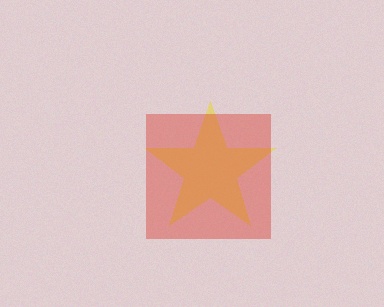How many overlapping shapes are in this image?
There are 2 overlapping shapes in the image.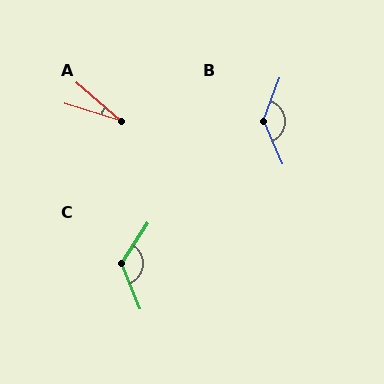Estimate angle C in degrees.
Approximately 125 degrees.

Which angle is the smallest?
A, at approximately 23 degrees.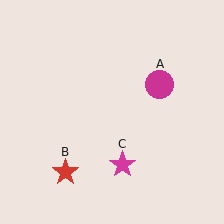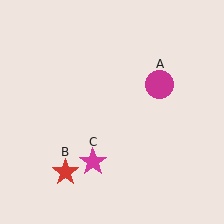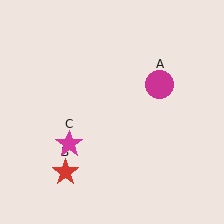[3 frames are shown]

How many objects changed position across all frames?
1 object changed position: magenta star (object C).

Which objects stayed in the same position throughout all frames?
Magenta circle (object A) and red star (object B) remained stationary.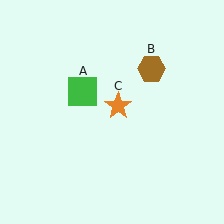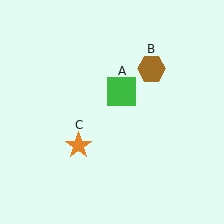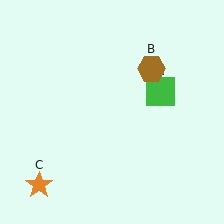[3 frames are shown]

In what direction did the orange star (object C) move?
The orange star (object C) moved down and to the left.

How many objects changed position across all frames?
2 objects changed position: green square (object A), orange star (object C).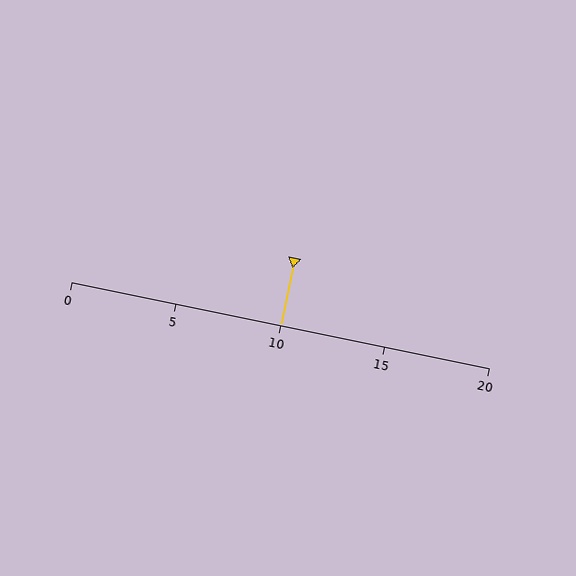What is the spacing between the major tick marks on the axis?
The major ticks are spaced 5 apart.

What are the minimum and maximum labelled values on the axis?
The axis runs from 0 to 20.